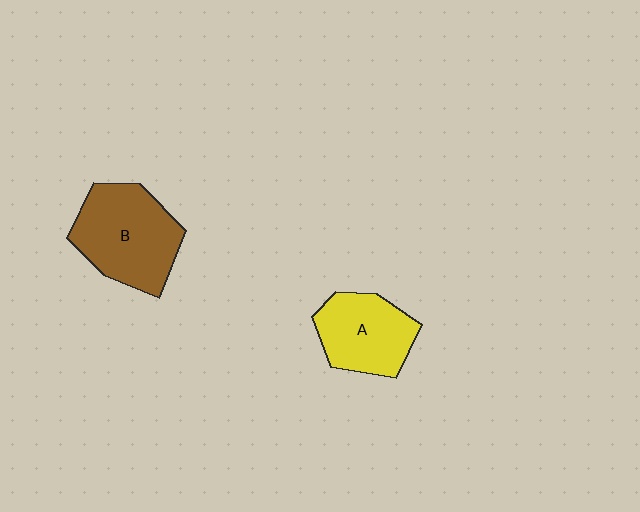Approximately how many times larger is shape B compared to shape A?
Approximately 1.3 times.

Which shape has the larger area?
Shape B (brown).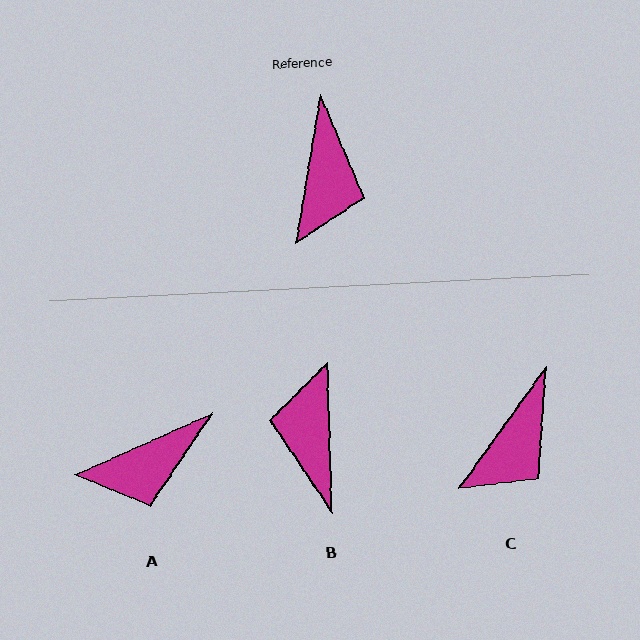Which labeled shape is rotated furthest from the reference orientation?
B, about 169 degrees away.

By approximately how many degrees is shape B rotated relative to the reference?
Approximately 169 degrees clockwise.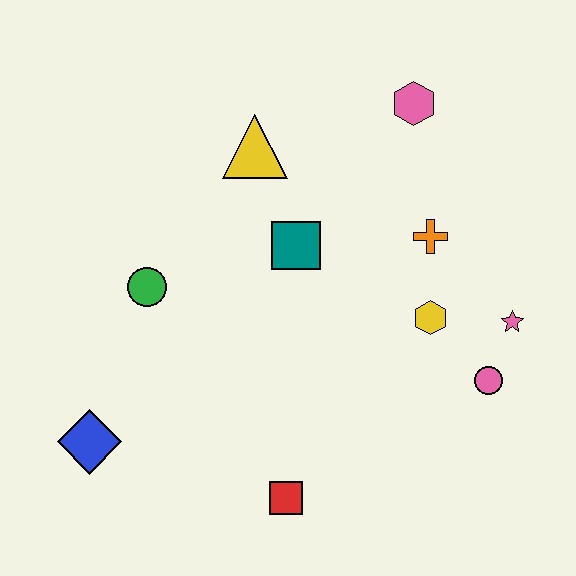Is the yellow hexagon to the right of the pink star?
No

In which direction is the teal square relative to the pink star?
The teal square is to the left of the pink star.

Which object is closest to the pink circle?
The pink star is closest to the pink circle.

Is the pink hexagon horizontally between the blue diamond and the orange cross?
Yes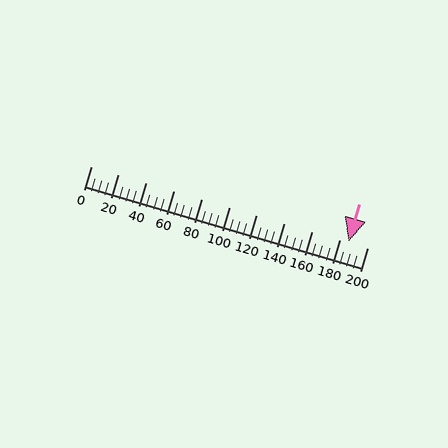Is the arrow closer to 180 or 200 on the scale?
The arrow is closer to 180.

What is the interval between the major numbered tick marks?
The major tick marks are spaced 20 units apart.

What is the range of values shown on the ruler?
The ruler shows values from 0 to 200.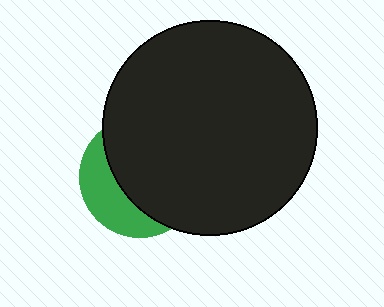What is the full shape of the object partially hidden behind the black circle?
The partially hidden object is a green circle.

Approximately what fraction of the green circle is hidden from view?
Roughly 67% of the green circle is hidden behind the black circle.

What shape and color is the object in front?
The object in front is a black circle.